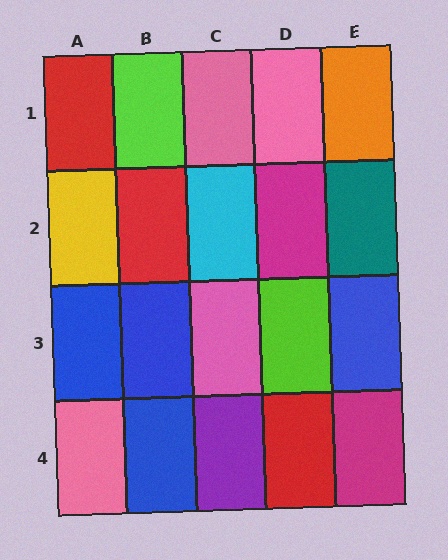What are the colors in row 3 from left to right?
Blue, blue, pink, lime, blue.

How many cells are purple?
1 cell is purple.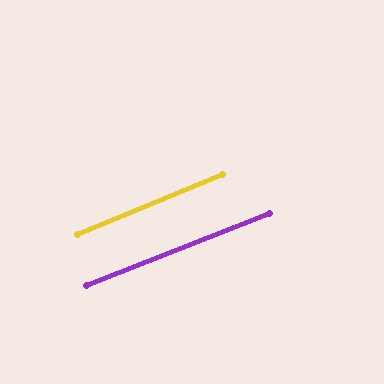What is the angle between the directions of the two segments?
Approximately 1 degree.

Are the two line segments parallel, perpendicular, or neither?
Parallel — their directions differ by only 1.0°.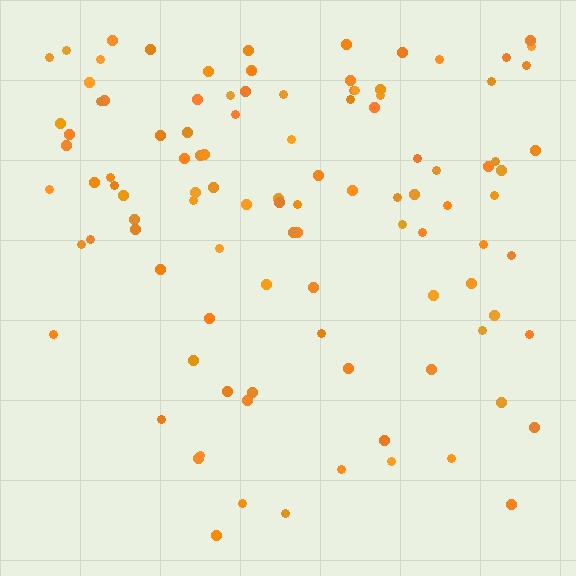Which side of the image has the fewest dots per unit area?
The bottom.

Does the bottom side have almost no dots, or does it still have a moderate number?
Still a moderate number, just noticeably fewer than the top.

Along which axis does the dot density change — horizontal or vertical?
Vertical.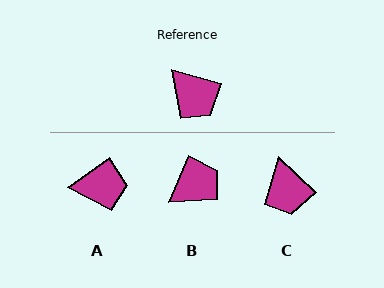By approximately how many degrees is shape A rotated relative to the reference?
Approximately 52 degrees counter-clockwise.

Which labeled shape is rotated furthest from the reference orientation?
B, about 83 degrees away.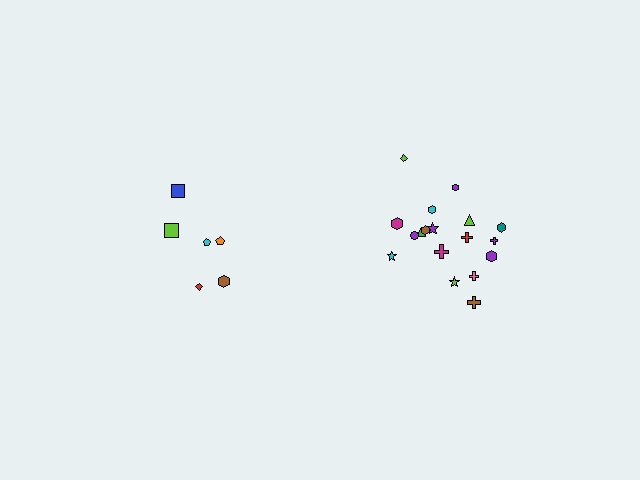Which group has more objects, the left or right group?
The right group.